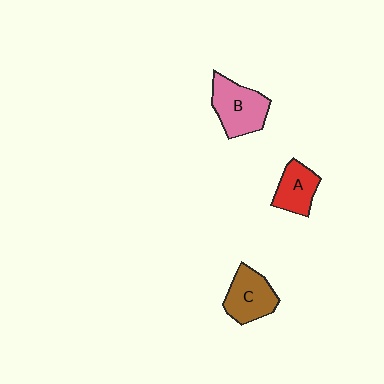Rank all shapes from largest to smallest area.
From largest to smallest: B (pink), C (brown), A (red).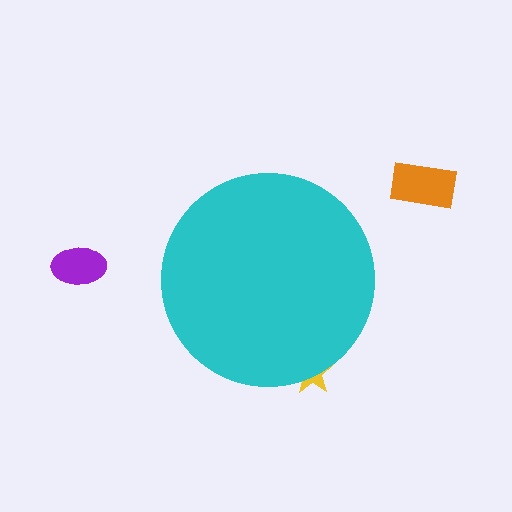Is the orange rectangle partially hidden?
No, the orange rectangle is fully visible.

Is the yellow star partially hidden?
Yes, the yellow star is partially hidden behind the cyan circle.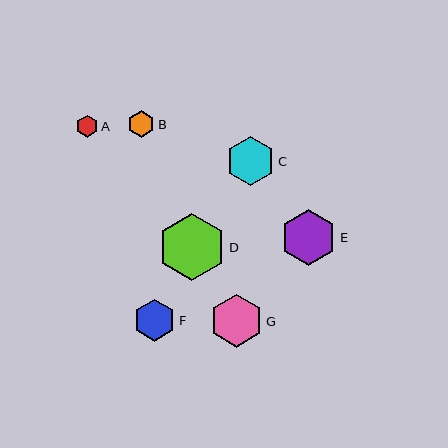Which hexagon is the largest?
Hexagon D is the largest with a size of approximately 67 pixels.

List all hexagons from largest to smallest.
From largest to smallest: D, E, G, C, F, B, A.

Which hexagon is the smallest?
Hexagon A is the smallest with a size of approximately 22 pixels.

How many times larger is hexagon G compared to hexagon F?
Hexagon G is approximately 1.3 times the size of hexagon F.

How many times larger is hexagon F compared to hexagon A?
Hexagon F is approximately 1.9 times the size of hexagon A.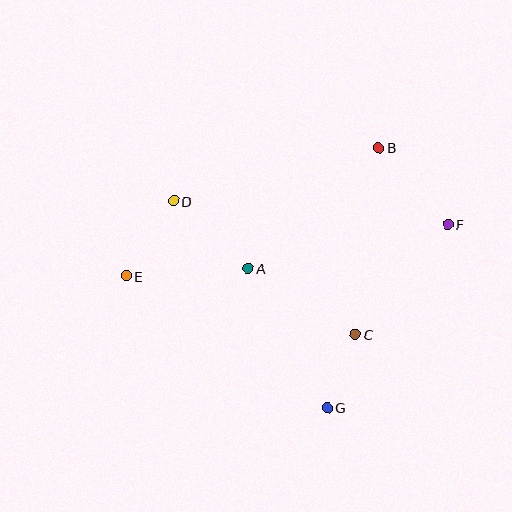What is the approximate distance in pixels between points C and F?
The distance between C and F is approximately 144 pixels.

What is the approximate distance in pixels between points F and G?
The distance between F and G is approximately 219 pixels.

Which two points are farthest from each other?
Points E and F are farthest from each other.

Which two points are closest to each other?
Points C and G are closest to each other.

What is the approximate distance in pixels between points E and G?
The distance between E and G is approximately 241 pixels.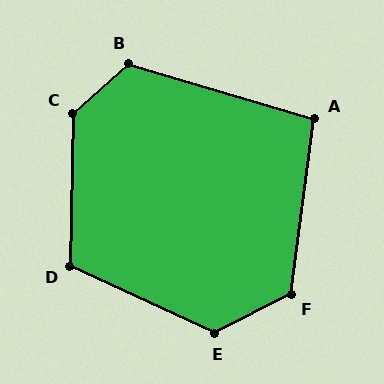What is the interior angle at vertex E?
Approximately 129 degrees (obtuse).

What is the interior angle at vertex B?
Approximately 122 degrees (obtuse).